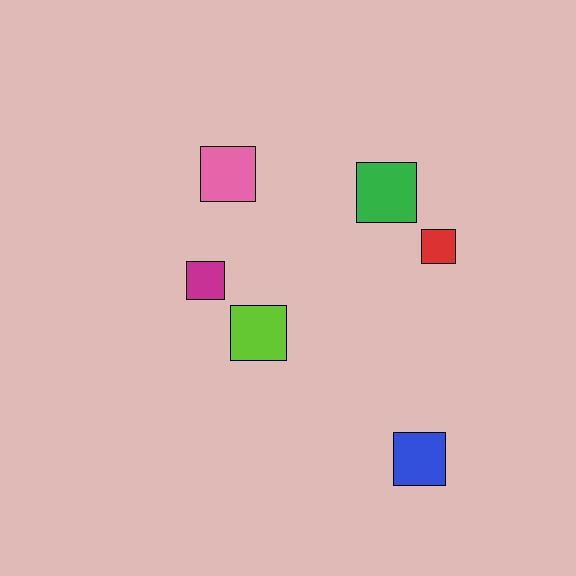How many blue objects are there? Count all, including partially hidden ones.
There is 1 blue object.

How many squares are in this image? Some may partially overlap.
There are 6 squares.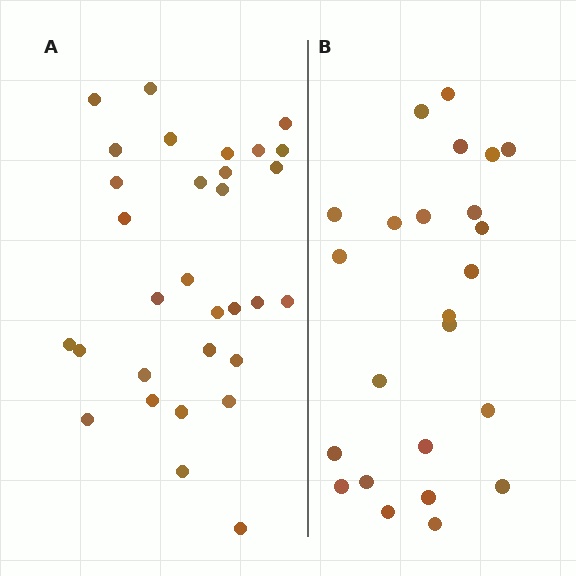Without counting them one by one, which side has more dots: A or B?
Region A (the left region) has more dots.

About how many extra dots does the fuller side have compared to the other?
Region A has roughly 8 or so more dots than region B.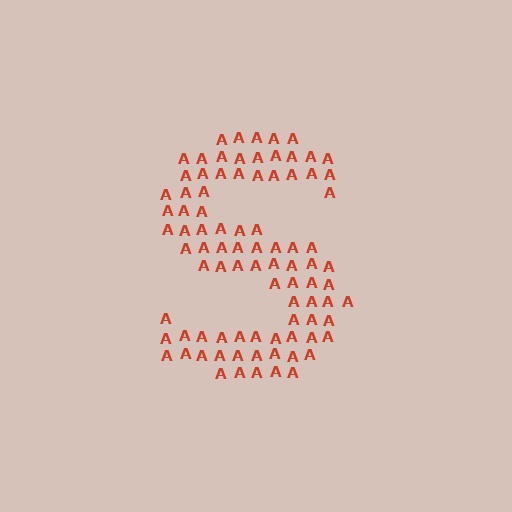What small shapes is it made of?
It is made of small letter A's.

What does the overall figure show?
The overall figure shows the letter S.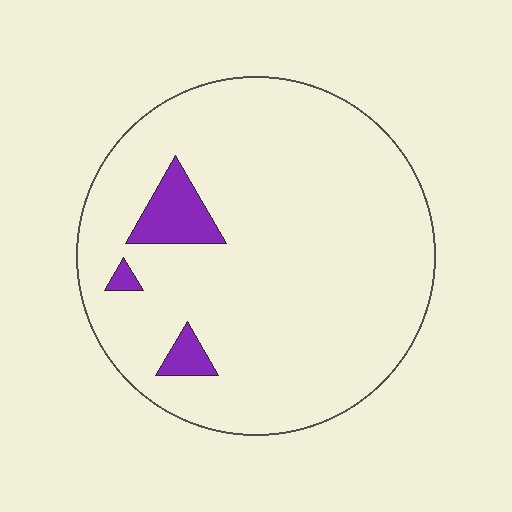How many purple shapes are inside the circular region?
3.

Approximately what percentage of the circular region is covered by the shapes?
Approximately 5%.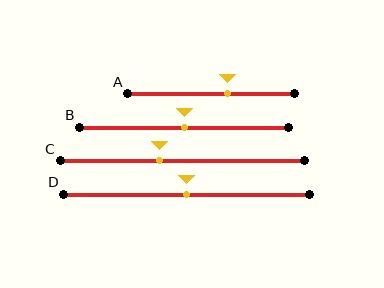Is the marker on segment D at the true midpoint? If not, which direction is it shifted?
Yes, the marker on segment D is at the true midpoint.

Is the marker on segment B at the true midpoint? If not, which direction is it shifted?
Yes, the marker on segment B is at the true midpoint.